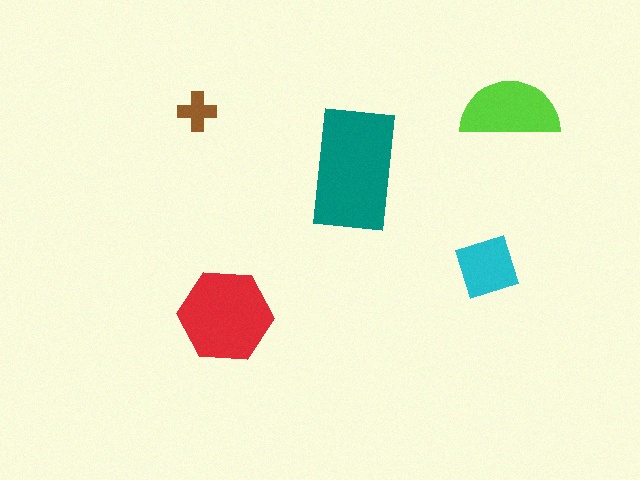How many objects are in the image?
There are 5 objects in the image.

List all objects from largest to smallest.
The teal rectangle, the red hexagon, the lime semicircle, the cyan square, the brown cross.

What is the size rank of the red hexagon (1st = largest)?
2nd.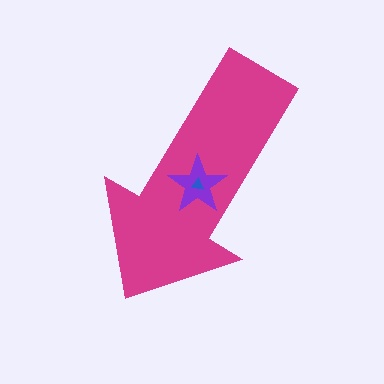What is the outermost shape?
The magenta arrow.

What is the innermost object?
The blue triangle.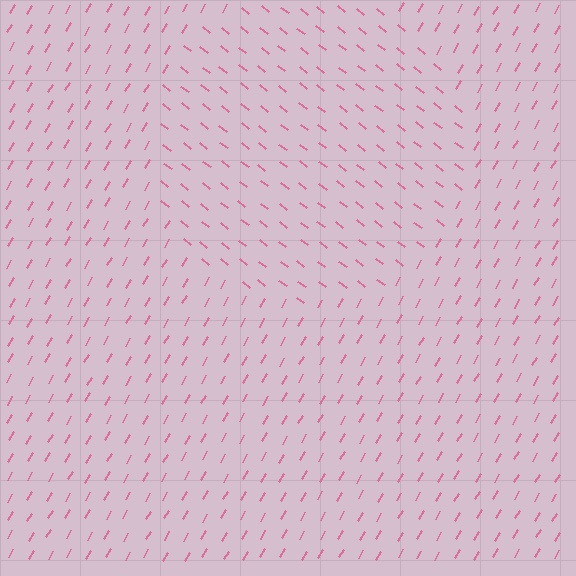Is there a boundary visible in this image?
Yes, there is a texture boundary formed by a change in line orientation.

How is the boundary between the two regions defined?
The boundary is defined purely by a change in line orientation (approximately 82 degrees difference). All lines are the same color and thickness.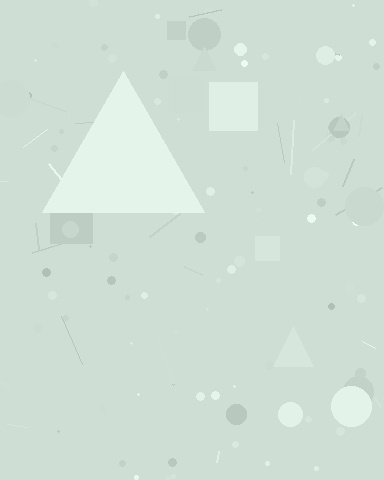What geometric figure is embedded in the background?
A triangle is embedded in the background.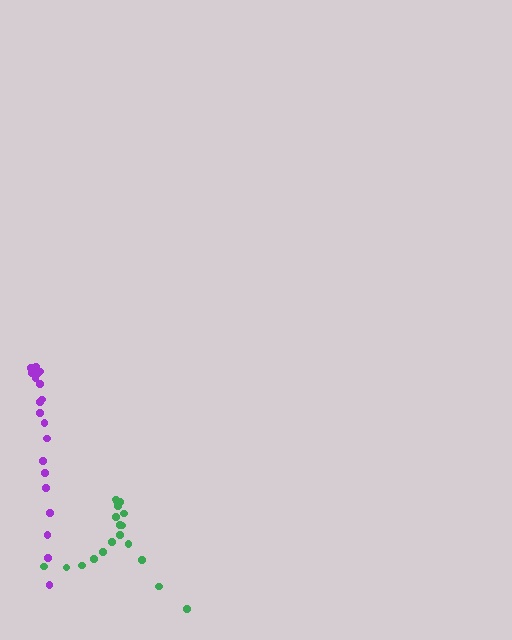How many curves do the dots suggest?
There are 2 distinct paths.